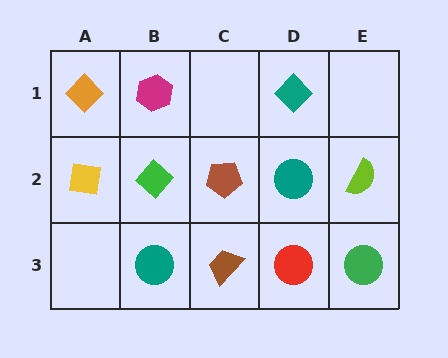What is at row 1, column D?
A teal diamond.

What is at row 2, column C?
A brown pentagon.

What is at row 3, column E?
A green circle.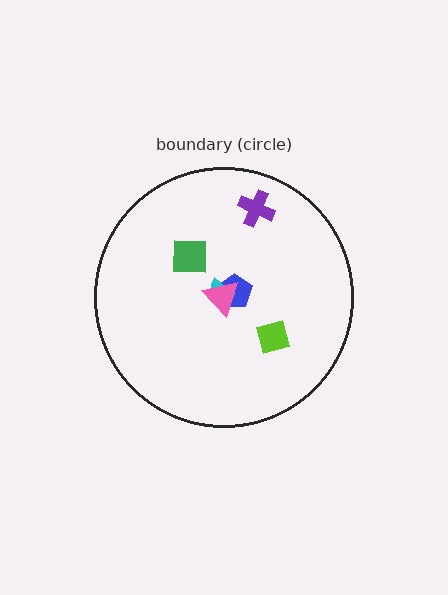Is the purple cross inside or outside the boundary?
Inside.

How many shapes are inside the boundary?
6 inside, 0 outside.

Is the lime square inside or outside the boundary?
Inside.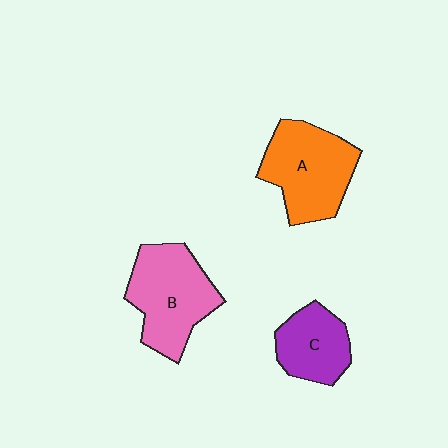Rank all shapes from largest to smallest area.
From largest to smallest: B (pink), A (orange), C (purple).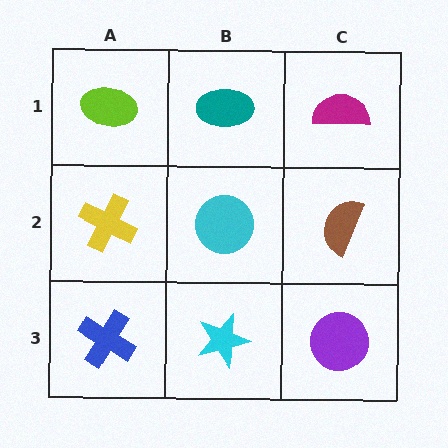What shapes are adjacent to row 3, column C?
A brown semicircle (row 2, column C), a cyan star (row 3, column B).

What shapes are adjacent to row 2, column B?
A teal ellipse (row 1, column B), a cyan star (row 3, column B), a yellow cross (row 2, column A), a brown semicircle (row 2, column C).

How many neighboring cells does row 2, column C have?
3.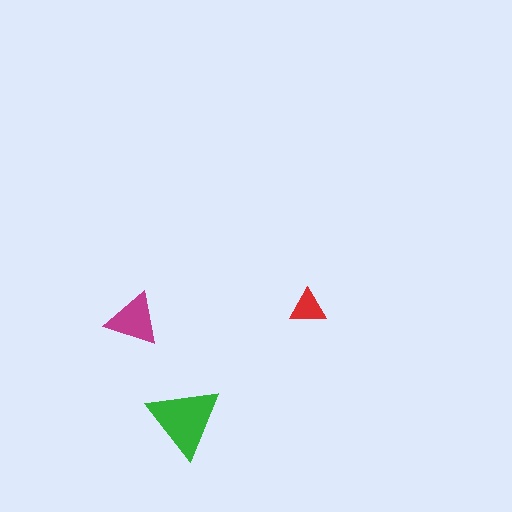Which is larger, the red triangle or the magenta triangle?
The magenta one.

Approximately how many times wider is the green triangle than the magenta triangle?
About 1.5 times wider.